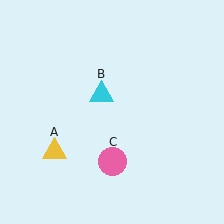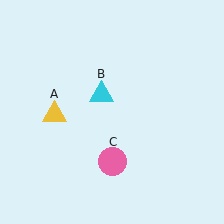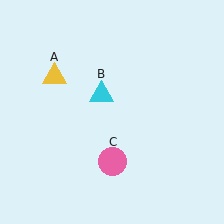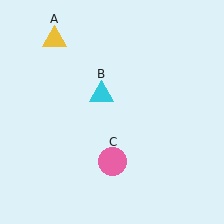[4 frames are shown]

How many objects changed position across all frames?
1 object changed position: yellow triangle (object A).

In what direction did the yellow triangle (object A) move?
The yellow triangle (object A) moved up.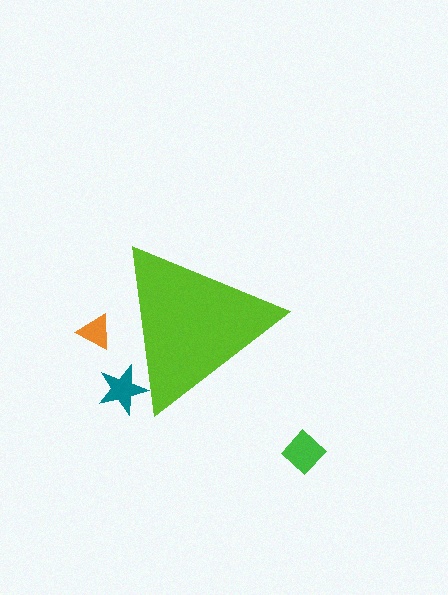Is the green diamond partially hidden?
No, the green diamond is fully visible.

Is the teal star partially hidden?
Yes, the teal star is partially hidden behind the lime triangle.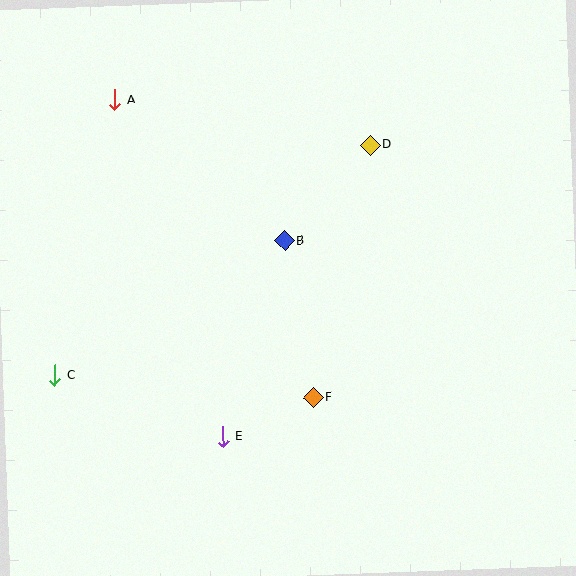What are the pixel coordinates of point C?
Point C is at (55, 376).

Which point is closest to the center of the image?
Point B at (285, 241) is closest to the center.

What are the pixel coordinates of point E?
Point E is at (223, 437).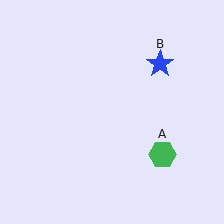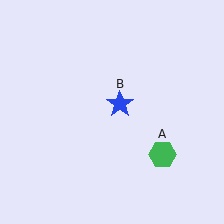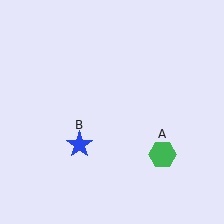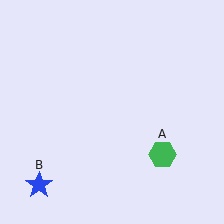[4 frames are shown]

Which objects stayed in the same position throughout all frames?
Green hexagon (object A) remained stationary.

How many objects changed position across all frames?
1 object changed position: blue star (object B).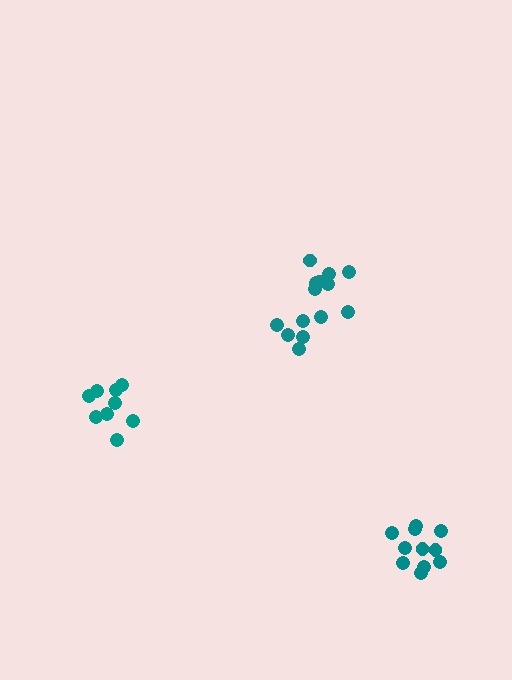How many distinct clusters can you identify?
There are 3 distinct clusters.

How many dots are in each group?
Group 1: 11 dots, Group 2: 14 dots, Group 3: 9 dots (34 total).